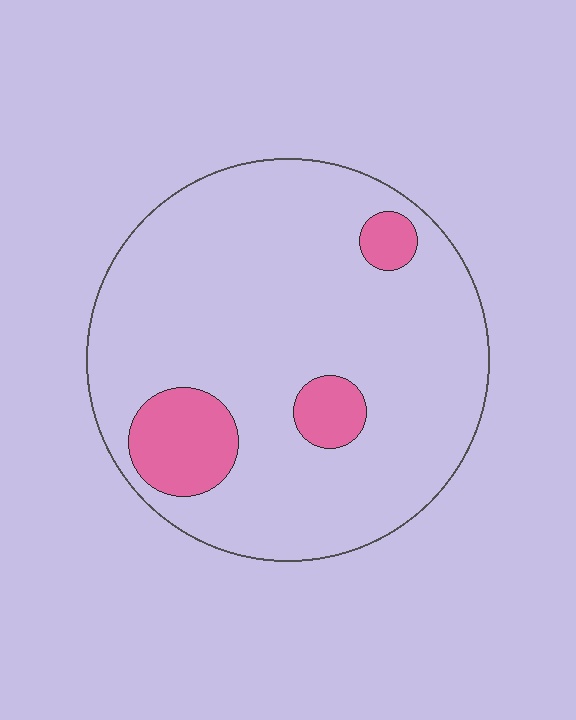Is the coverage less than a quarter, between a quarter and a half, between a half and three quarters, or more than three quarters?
Less than a quarter.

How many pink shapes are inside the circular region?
3.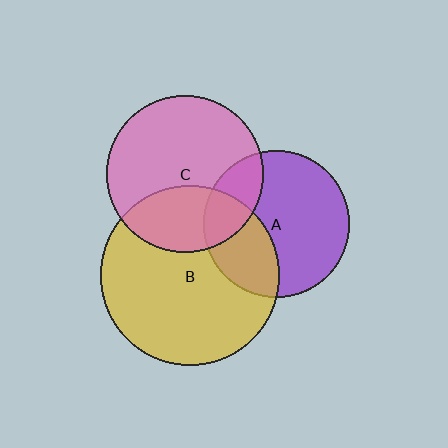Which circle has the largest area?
Circle B (yellow).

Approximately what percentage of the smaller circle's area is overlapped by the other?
Approximately 35%.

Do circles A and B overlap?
Yes.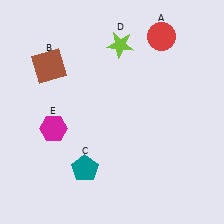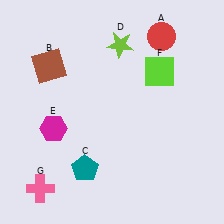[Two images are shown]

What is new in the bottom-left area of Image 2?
A pink cross (G) was added in the bottom-left area of Image 2.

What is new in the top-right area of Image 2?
A lime square (F) was added in the top-right area of Image 2.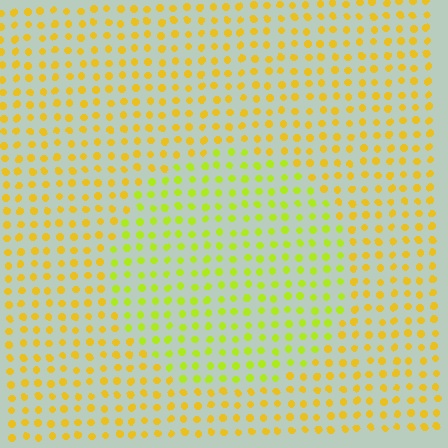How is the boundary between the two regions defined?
The boundary is defined purely by a slight shift in hue (about 31 degrees). Spacing, size, and orientation are identical on both sides.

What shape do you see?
I see a circle.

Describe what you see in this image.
The image is filled with small yellow elements in a uniform arrangement. A circle-shaped region is visible where the elements are tinted to a slightly different hue, forming a subtle color boundary.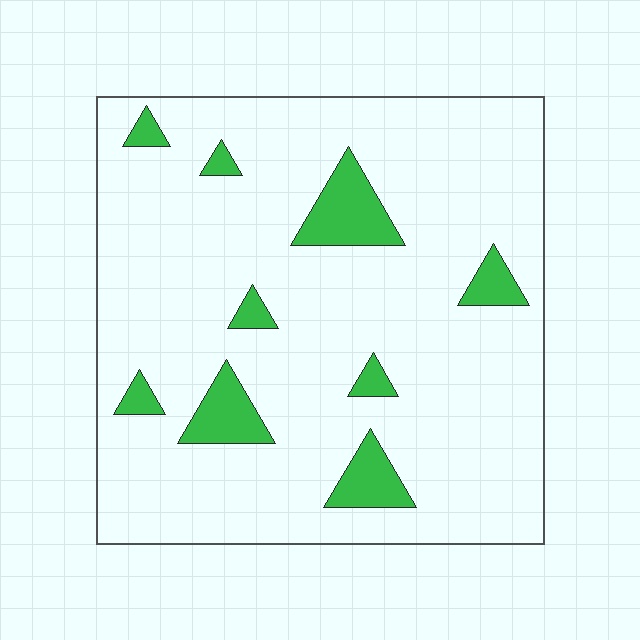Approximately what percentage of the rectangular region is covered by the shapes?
Approximately 10%.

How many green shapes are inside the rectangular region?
9.